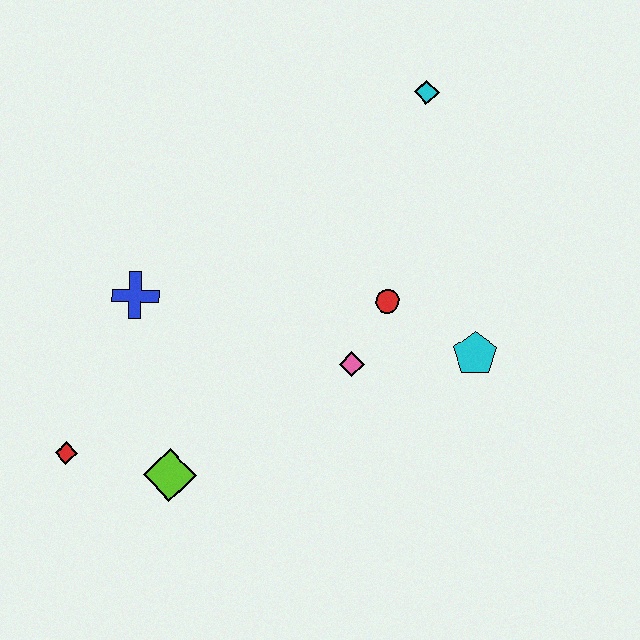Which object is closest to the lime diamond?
The red diamond is closest to the lime diamond.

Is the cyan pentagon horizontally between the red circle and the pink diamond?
No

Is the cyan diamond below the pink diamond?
No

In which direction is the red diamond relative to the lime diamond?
The red diamond is to the left of the lime diamond.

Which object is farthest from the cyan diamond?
The red diamond is farthest from the cyan diamond.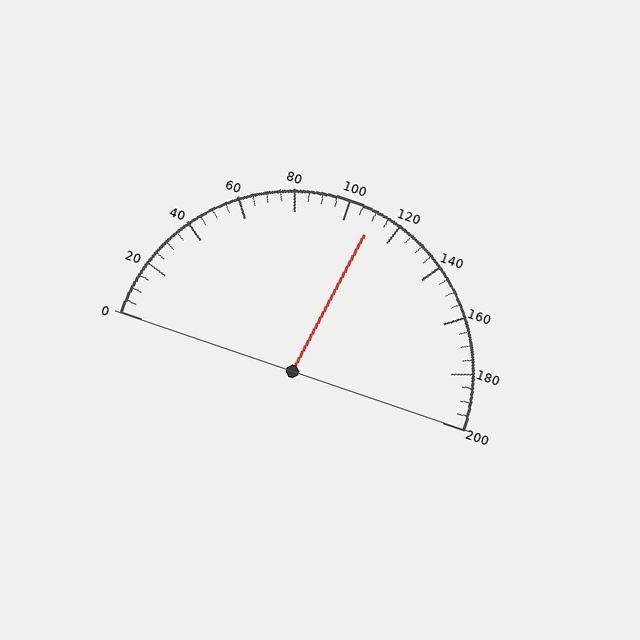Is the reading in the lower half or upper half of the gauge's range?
The reading is in the upper half of the range (0 to 200).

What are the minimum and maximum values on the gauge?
The gauge ranges from 0 to 200.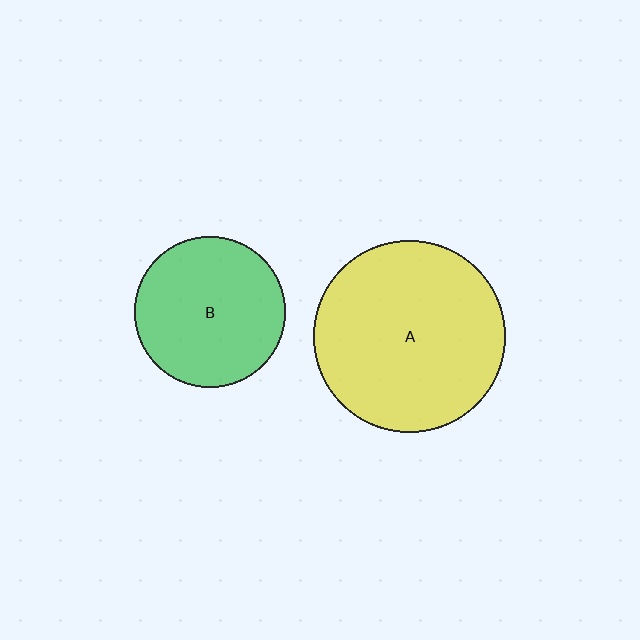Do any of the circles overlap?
No, none of the circles overlap.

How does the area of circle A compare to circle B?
Approximately 1.6 times.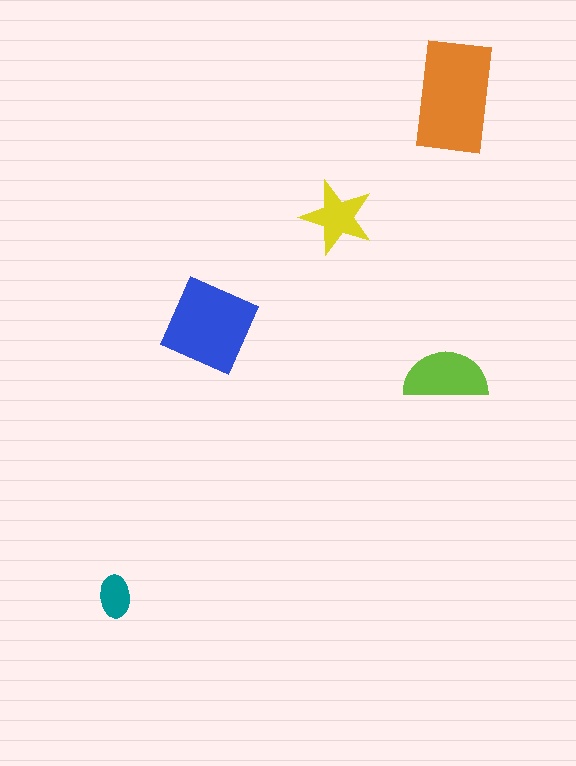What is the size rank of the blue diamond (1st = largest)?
2nd.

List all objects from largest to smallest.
The orange rectangle, the blue diamond, the lime semicircle, the yellow star, the teal ellipse.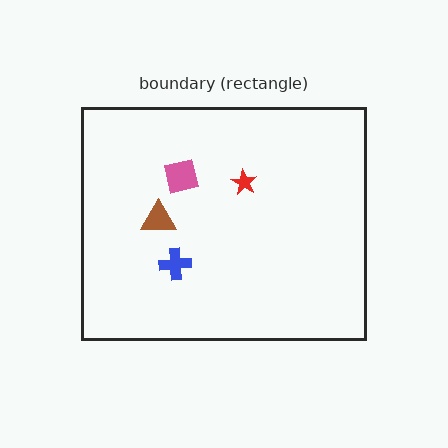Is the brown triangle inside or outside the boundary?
Inside.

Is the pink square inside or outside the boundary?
Inside.